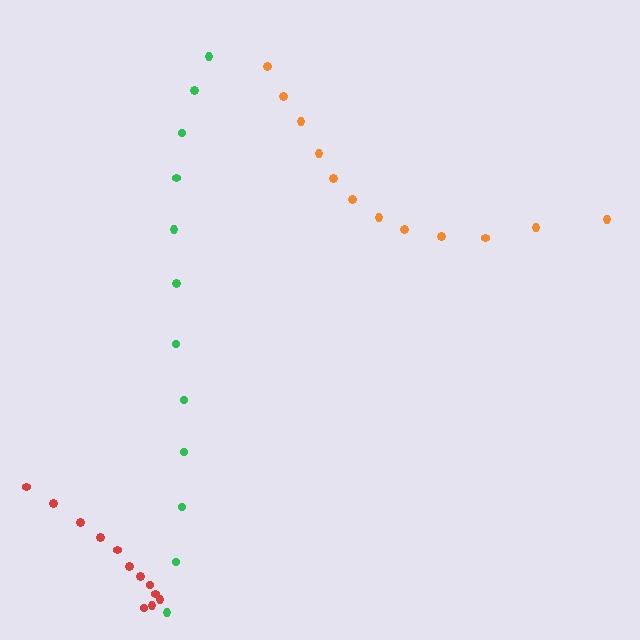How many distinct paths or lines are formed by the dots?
There are 3 distinct paths.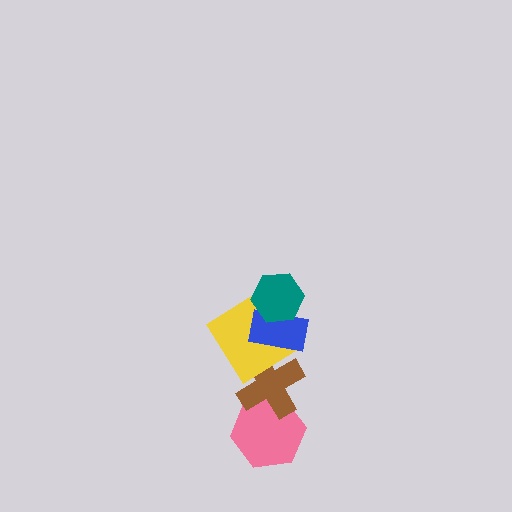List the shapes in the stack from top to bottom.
From top to bottom: the teal hexagon, the blue rectangle, the yellow diamond, the brown cross, the pink hexagon.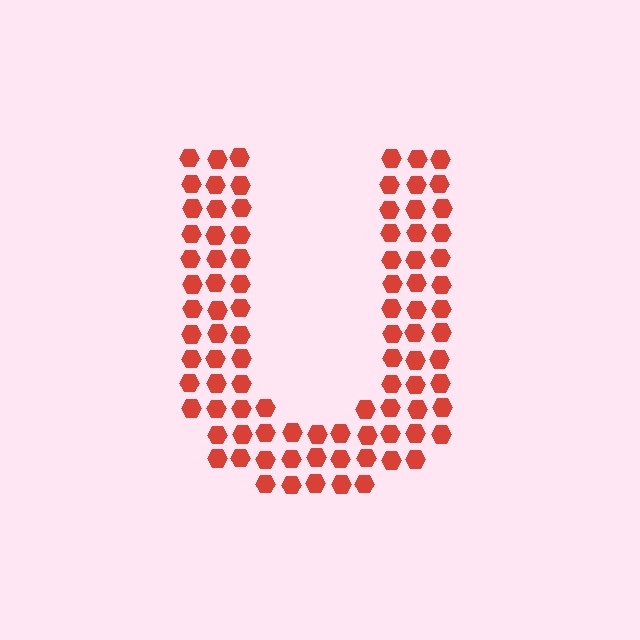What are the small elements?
The small elements are hexagons.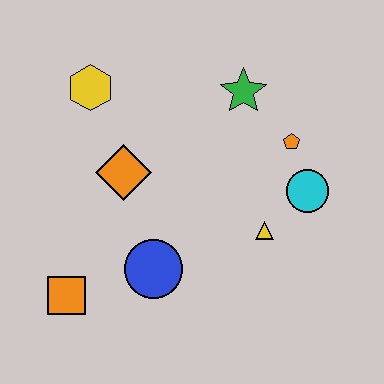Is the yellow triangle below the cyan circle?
Yes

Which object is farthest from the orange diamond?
The cyan circle is farthest from the orange diamond.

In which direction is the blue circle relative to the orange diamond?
The blue circle is below the orange diamond.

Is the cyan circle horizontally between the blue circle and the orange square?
No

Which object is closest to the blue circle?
The orange square is closest to the blue circle.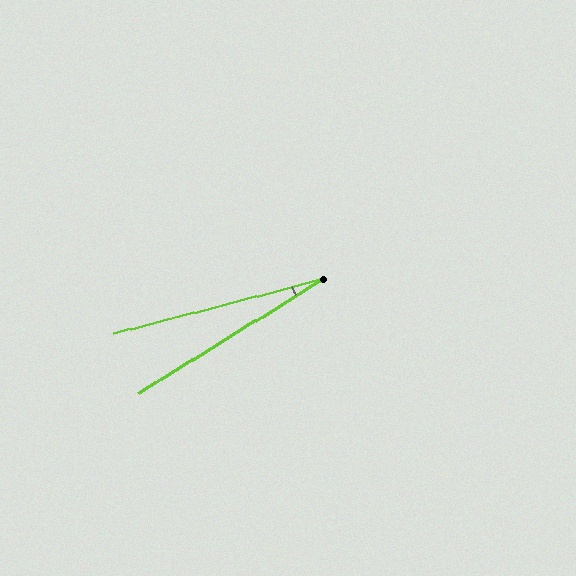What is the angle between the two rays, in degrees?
Approximately 17 degrees.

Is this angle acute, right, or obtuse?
It is acute.